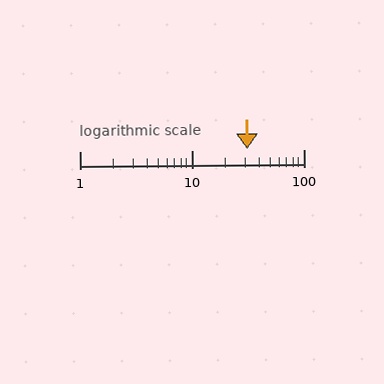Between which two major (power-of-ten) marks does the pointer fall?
The pointer is between 10 and 100.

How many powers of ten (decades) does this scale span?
The scale spans 2 decades, from 1 to 100.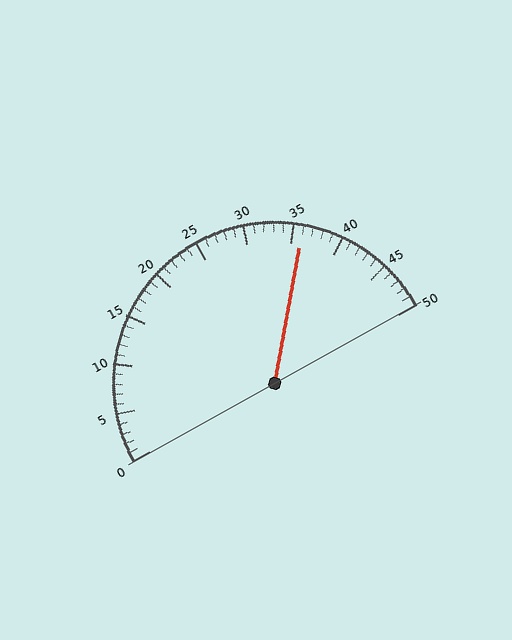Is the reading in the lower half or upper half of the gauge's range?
The reading is in the upper half of the range (0 to 50).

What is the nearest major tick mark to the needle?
The nearest major tick mark is 35.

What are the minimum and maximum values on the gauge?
The gauge ranges from 0 to 50.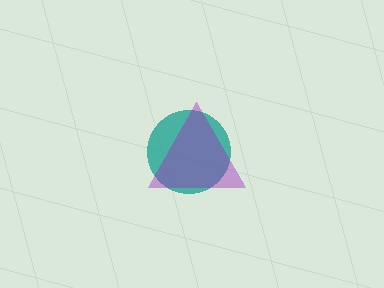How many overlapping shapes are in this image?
There are 2 overlapping shapes in the image.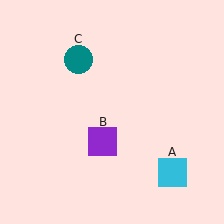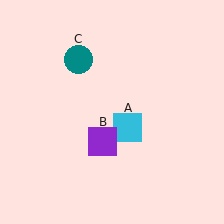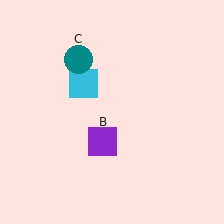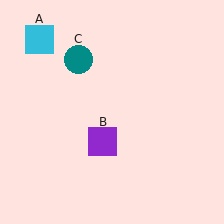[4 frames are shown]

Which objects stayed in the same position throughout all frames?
Purple square (object B) and teal circle (object C) remained stationary.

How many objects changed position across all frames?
1 object changed position: cyan square (object A).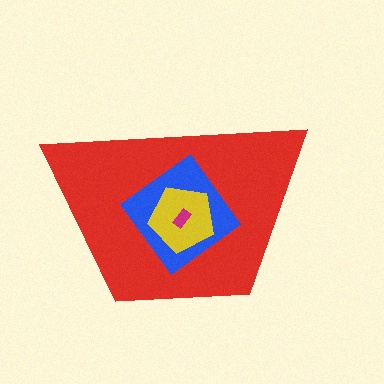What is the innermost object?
The magenta rectangle.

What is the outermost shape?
The red trapezoid.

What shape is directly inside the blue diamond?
The yellow pentagon.